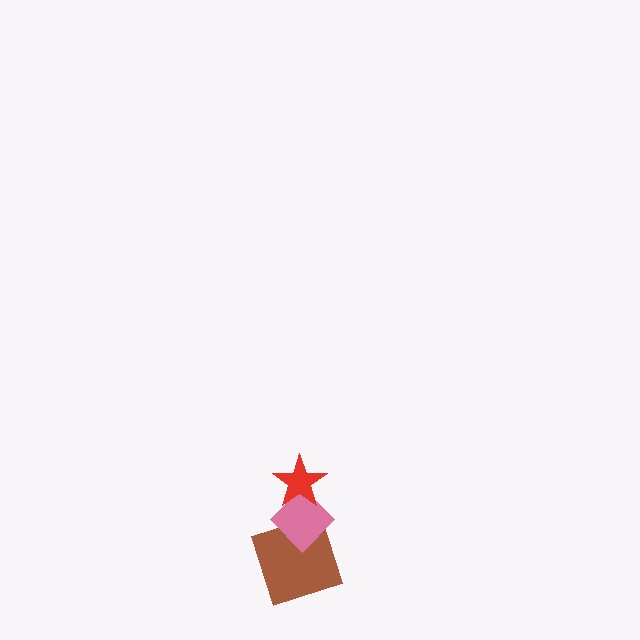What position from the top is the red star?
The red star is 1st from the top.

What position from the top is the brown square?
The brown square is 3rd from the top.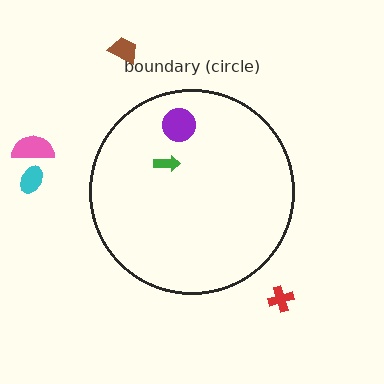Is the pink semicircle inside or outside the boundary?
Outside.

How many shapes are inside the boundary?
2 inside, 4 outside.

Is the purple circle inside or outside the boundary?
Inside.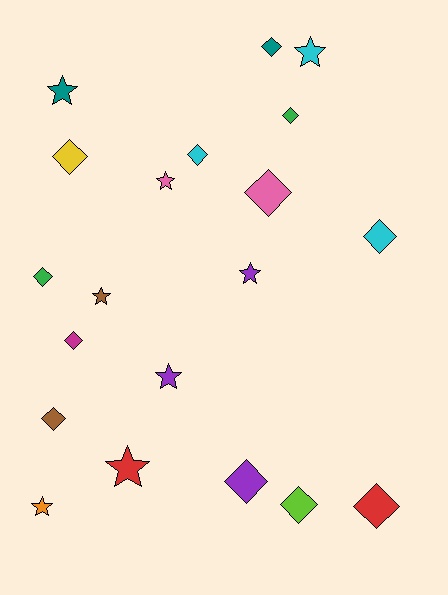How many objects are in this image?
There are 20 objects.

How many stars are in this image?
There are 8 stars.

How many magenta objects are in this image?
There is 1 magenta object.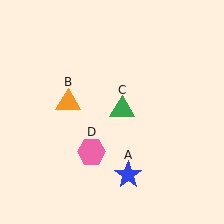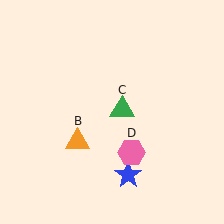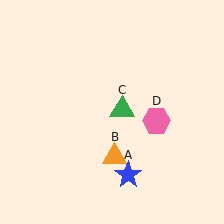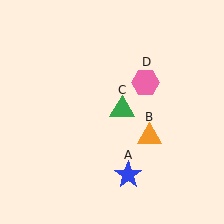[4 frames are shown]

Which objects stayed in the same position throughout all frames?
Blue star (object A) and green triangle (object C) remained stationary.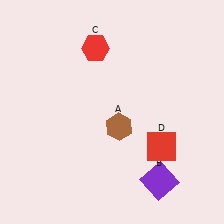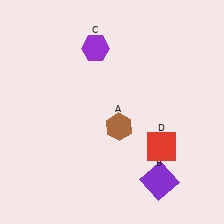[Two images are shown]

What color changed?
The hexagon (C) changed from red in Image 1 to purple in Image 2.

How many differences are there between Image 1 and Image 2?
There is 1 difference between the two images.